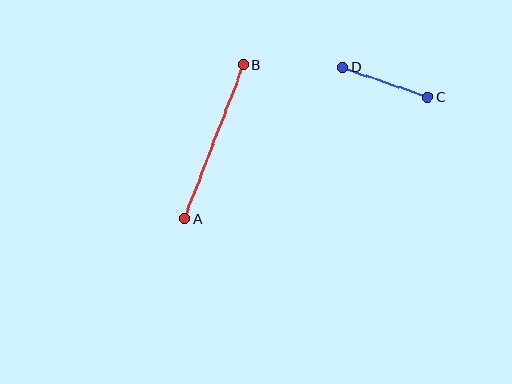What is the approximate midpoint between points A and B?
The midpoint is at approximately (214, 142) pixels.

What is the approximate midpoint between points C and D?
The midpoint is at approximately (385, 82) pixels.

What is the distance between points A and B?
The distance is approximately 165 pixels.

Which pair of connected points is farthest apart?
Points A and B are farthest apart.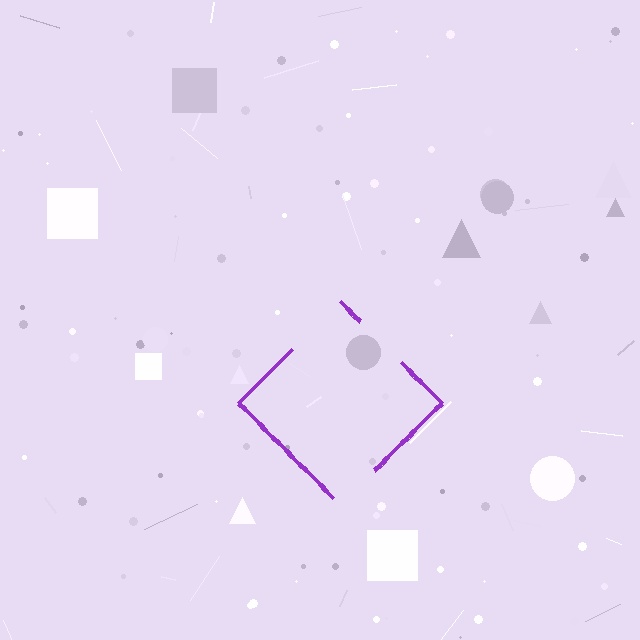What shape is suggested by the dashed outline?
The dashed outline suggests a diamond.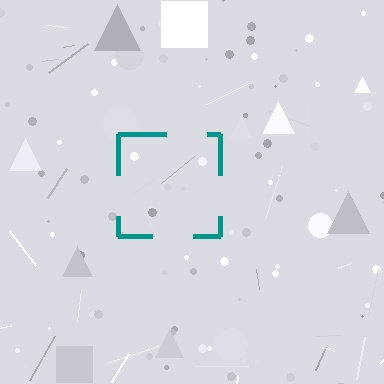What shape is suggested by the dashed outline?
The dashed outline suggests a square.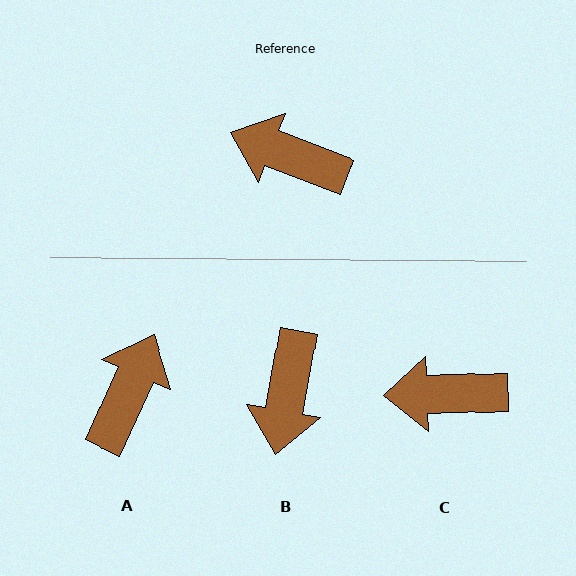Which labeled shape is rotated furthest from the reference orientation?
B, about 101 degrees away.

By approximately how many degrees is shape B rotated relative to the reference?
Approximately 101 degrees counter-clockwise.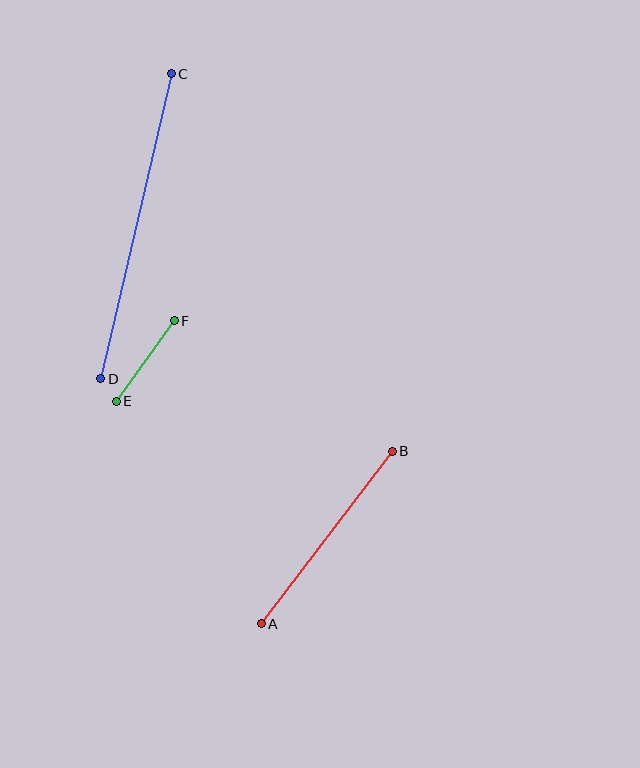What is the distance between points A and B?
The distance is approximately 217 pixels.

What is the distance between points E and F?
The distance is approximately 99 pixels.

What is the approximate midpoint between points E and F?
The midpoint is at approximately (145, 361) pixels.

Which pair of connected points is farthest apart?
Points C and D are farthest apart.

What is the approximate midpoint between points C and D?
The midpoint is at approximately (136, 226) pixels.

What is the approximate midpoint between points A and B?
The midpoint is at approximately (327, 537) pixels.